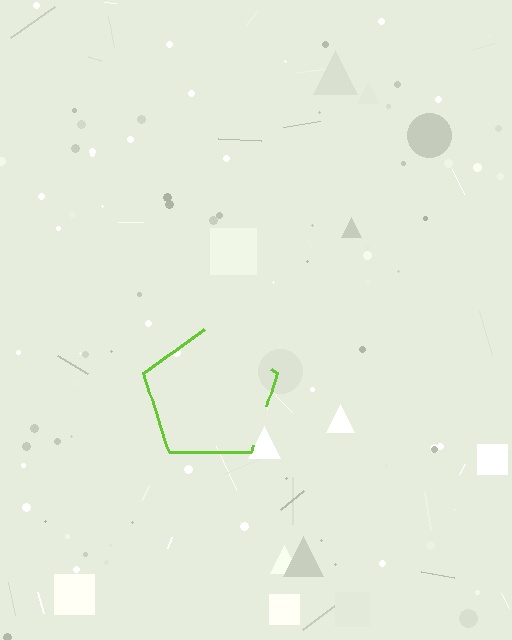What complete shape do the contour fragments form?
The contour fragments form a pentagon.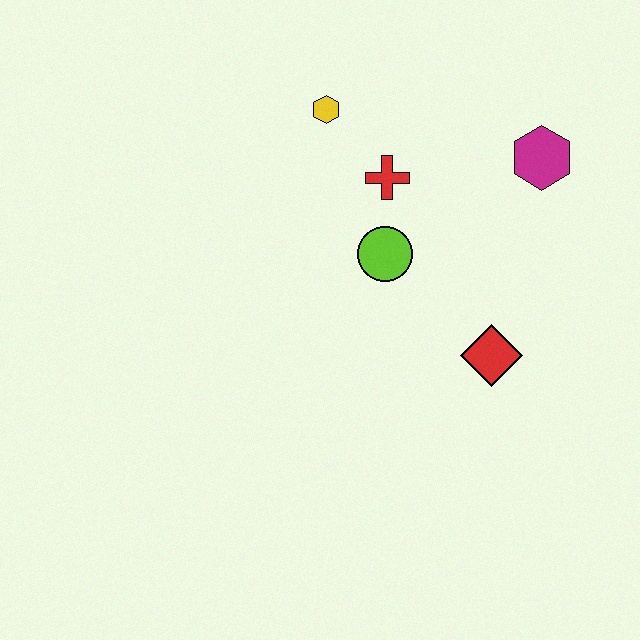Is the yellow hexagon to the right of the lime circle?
No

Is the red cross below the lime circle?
No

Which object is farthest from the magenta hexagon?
The yellow hexagon is farthest from the magenta hexagon.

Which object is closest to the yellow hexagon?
The red cross is closest to the yellow hexagon.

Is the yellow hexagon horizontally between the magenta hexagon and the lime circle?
No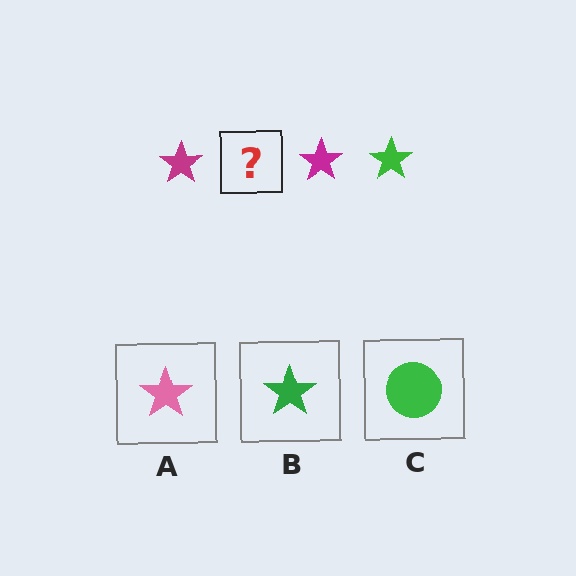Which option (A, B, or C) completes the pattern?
B.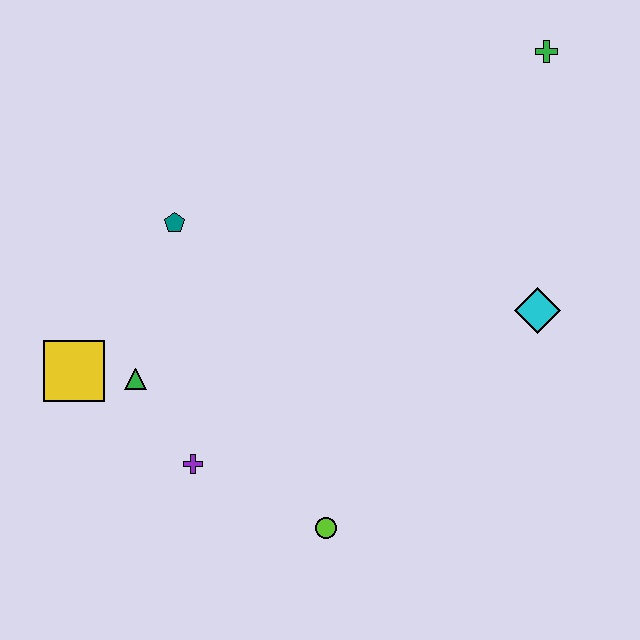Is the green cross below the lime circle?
No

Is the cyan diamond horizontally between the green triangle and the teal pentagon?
No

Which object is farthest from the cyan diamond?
The yellow square is farthest from the cyan diamond.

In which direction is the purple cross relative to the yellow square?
The purple cross is to the right of the yellow square.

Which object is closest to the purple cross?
The green triangle is closest to the purple cross.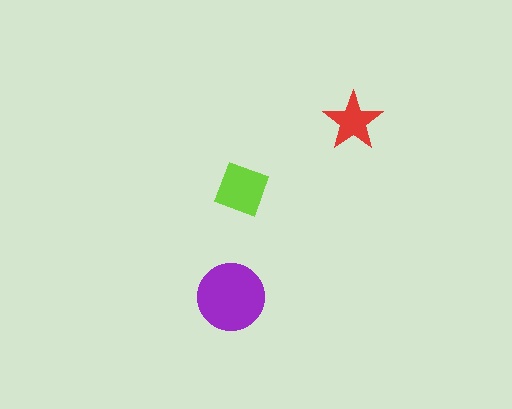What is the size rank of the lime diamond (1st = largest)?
2nd.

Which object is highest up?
The red star is topmost.